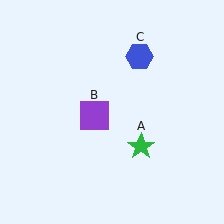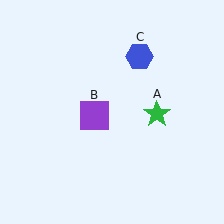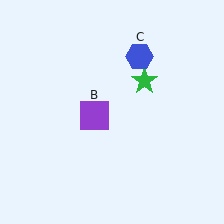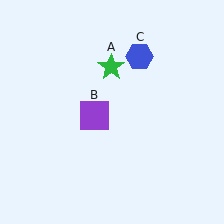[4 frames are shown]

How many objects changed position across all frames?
1 object changed position: green star (object A).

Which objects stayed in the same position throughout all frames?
Purple square (object B) and blue hexagon (object C) remained stationary.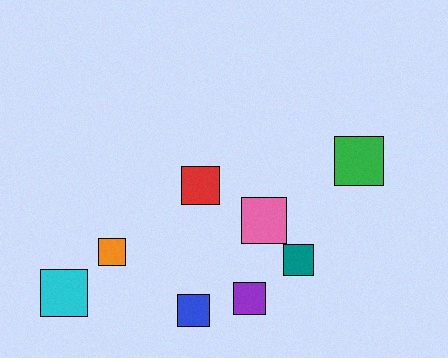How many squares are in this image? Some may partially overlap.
There are 8 squares.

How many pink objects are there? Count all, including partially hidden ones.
There is 1 pink object.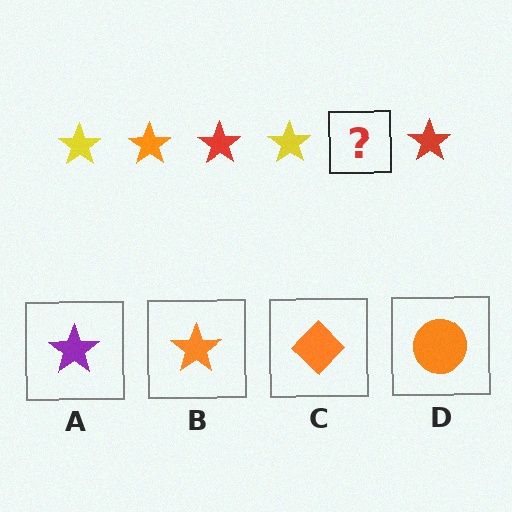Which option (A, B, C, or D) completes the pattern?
B.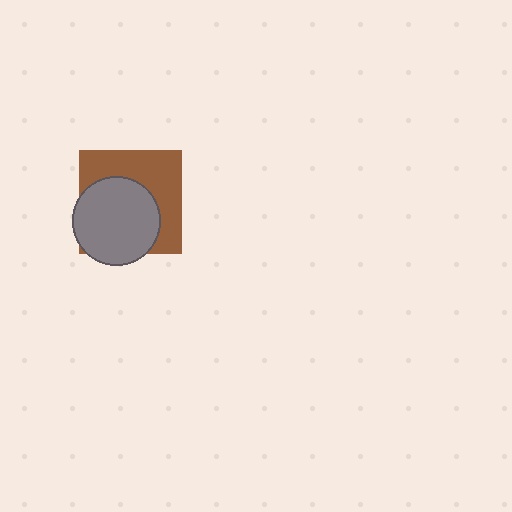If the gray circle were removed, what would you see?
You would see the complete brown square.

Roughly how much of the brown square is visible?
About half of it is visible (roughly 48%).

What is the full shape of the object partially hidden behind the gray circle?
The partially hidden object is a brown square.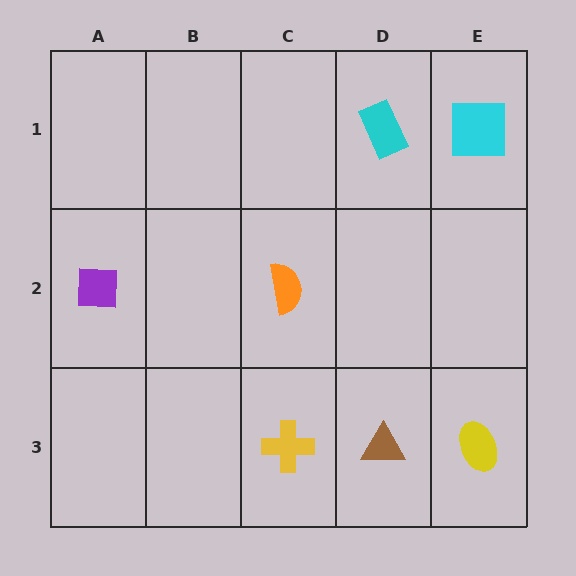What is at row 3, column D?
A brown triangle.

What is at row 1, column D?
A cyan rectangle.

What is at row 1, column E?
A cyan square.